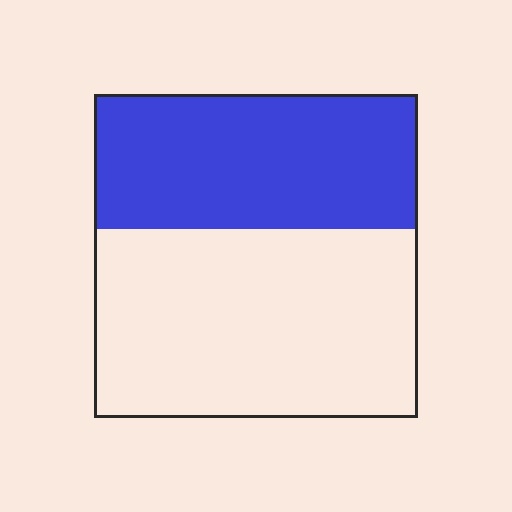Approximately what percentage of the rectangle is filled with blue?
Approximately 40%.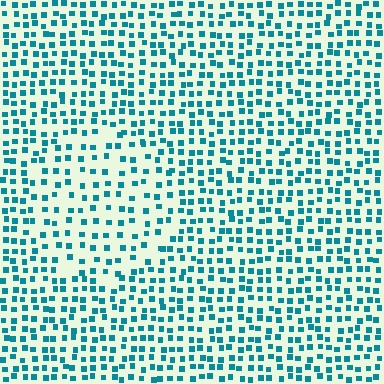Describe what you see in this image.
The image contains small teal elements arranged at two different densities. A circle-shaped region is visible where the elements are less densely packed than the surrounding area.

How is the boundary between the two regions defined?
The boundary is defined by a change in element density (approximately 1.7x ratio). All elements are the same color, size, and shape.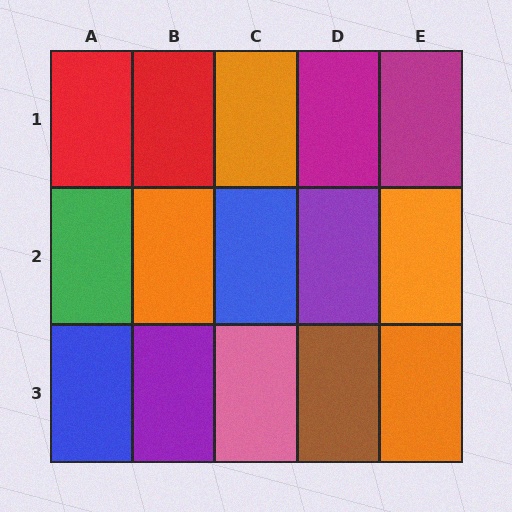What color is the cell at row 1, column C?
Orange.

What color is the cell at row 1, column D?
Magenta.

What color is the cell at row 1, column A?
Red.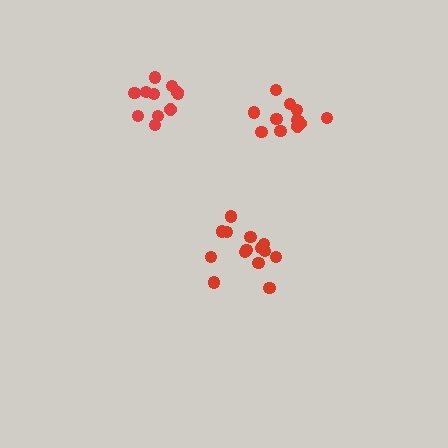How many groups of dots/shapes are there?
There are 3 groups.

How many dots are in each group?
Group 1: 14 dots, Group 2: 11 dots, Group 3: 12 dots (37 total).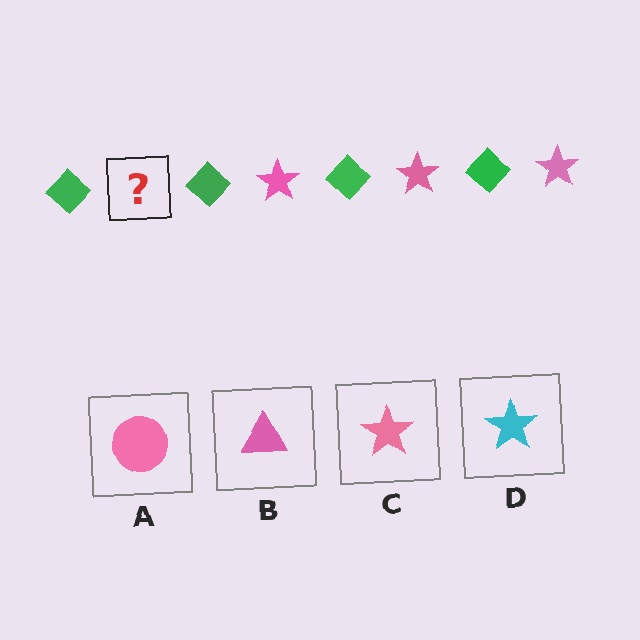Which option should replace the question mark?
Option C.